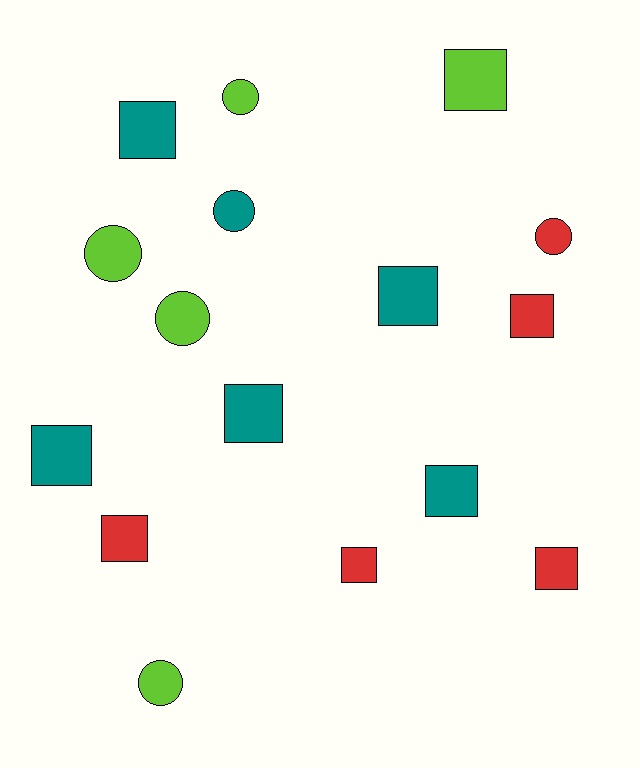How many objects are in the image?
There are 16 objects.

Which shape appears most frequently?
Square, with 10 objects.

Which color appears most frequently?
Teal, with 6 objects.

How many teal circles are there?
There is 1 teal circle.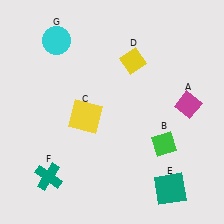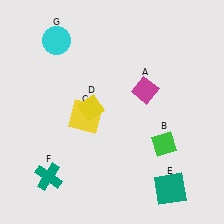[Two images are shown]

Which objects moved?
The objects that moved are: the magenta diamond (A), the yellow diamond (D).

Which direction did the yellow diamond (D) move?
The yellow diamond (D) moved down.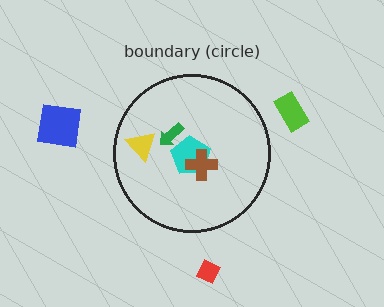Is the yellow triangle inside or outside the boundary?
Inside.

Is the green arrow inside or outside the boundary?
Inside.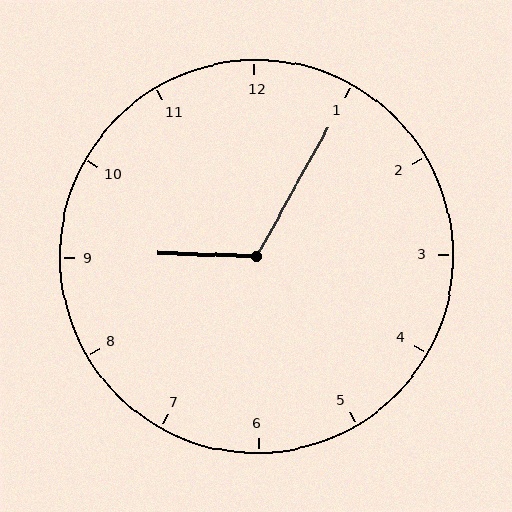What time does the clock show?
9:05.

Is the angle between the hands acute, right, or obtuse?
It is obtuse.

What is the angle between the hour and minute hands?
Approximately 118 degrees.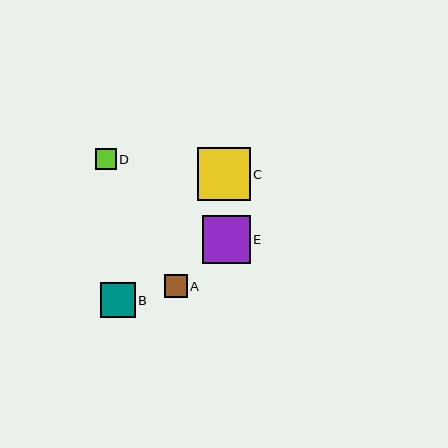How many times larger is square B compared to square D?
Square B is approximately 1.7 times the size of square D.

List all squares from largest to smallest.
From largest to smallest: C, E, B, A, D.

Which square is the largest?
Square C is the largest with a size of approximately 53 pixels.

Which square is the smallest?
Square D is the smallest with a size of approximately 21 pixels.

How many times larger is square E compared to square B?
Square E is approximately 1.3 times the size of square B.